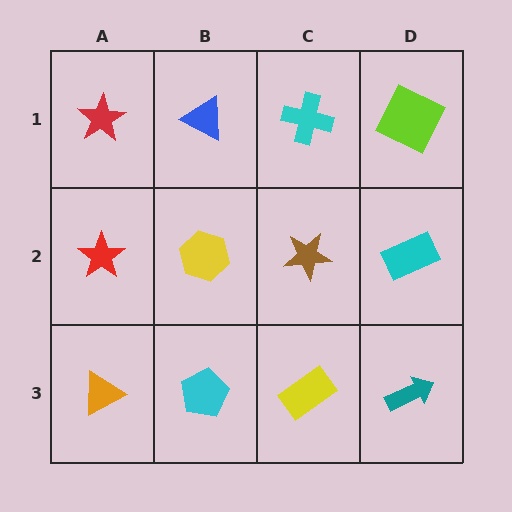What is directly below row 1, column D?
A cyan rectangle.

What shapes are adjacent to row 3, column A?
A red star (row 2, column A), a cyan pentagon (row 3, column B).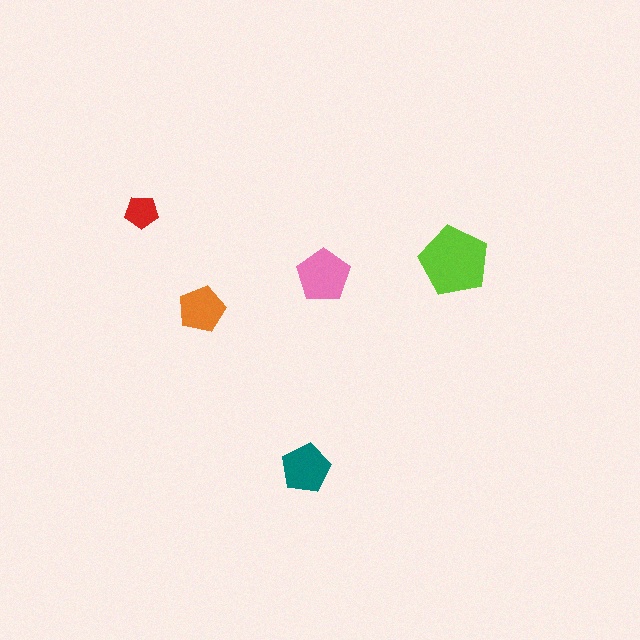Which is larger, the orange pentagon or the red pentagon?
The orange one.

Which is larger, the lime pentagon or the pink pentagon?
The lime one.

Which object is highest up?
The red pentagon is topmost.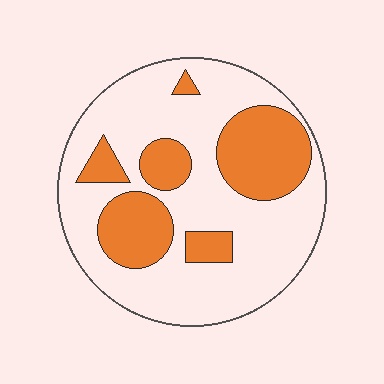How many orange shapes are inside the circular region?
6.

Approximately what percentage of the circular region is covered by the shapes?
Approximately 30%.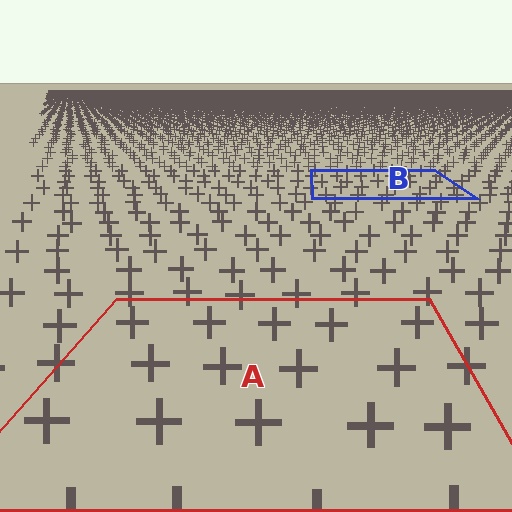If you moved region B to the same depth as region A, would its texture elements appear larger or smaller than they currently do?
They would appear larger. At a closer depth, the same texture elements are projected at a bigger on-screen size.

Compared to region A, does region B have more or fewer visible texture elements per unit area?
Region B has more texture elements per unit area — they are packed more densely because it is farther away.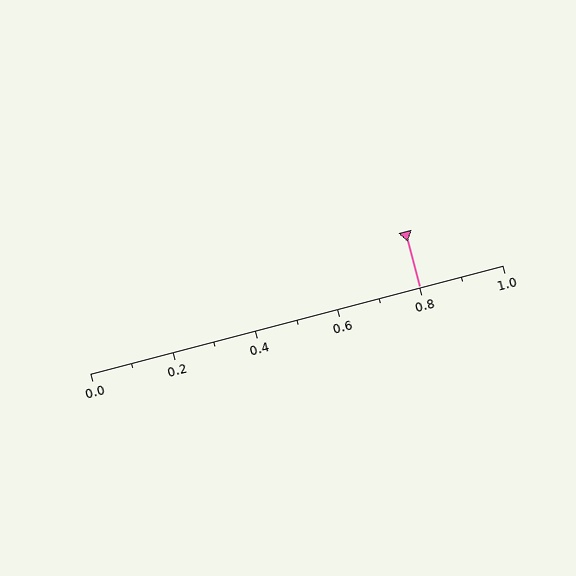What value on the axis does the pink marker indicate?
The marker indicates approximately 0.8.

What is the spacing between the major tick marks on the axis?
The major ticks are spaced 0.2 apart.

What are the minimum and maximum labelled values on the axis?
The axis runs from 0.0 to 1.0.